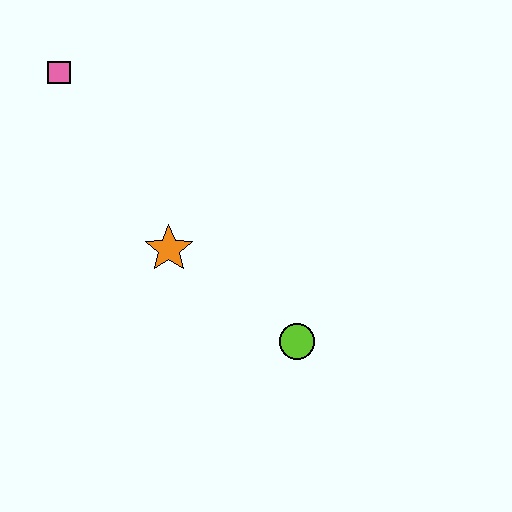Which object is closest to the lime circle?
The orange star is closest to the lime circle.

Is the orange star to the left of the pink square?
No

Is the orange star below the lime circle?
No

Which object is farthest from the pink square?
The lime circle is farthest from the pink square.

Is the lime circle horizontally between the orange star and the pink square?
No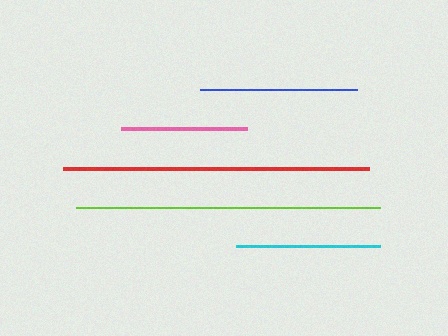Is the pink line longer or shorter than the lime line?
The lime line is longer than the pink line.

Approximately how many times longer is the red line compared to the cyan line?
The red line is approximately 2.1 times the length of the cyan line.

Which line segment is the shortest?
The pink line is the shortest at approximately 126 pixels.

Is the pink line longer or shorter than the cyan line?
The cyan line is longer than the pink line.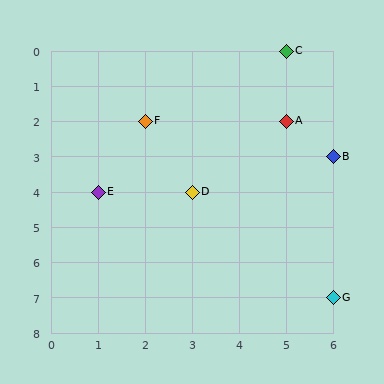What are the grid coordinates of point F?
Point F is at grid coordinates (2, 2).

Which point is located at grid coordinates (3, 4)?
Point D is at (3, 4).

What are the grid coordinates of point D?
Point D is at grid coordinates (3, 4).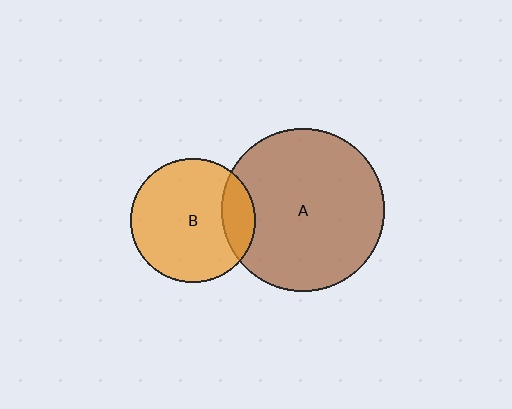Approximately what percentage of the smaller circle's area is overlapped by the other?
Approximately 15%.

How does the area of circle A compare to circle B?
Approximately 1.7 times.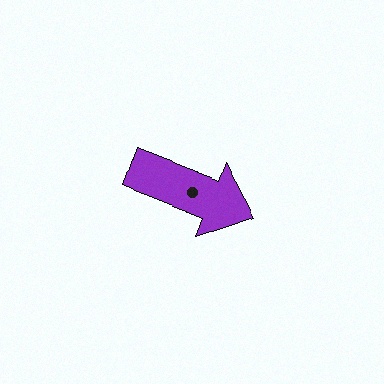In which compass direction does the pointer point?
East.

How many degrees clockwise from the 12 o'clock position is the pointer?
Approximately 111 degrees.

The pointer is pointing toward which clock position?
Roughly 4 o'clock.